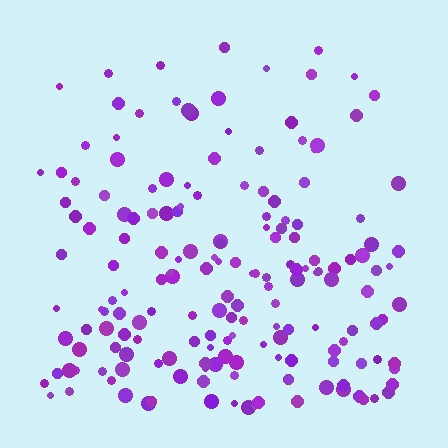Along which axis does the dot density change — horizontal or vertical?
Vertical.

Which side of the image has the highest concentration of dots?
The bottom.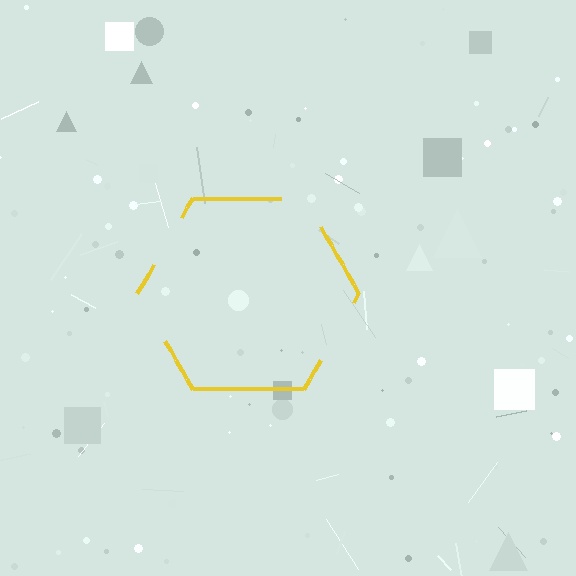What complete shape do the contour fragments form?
The contour fragments form a hexagon.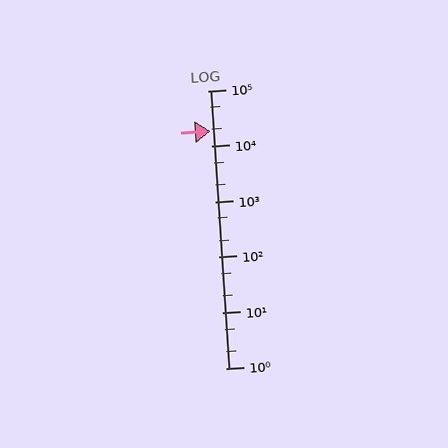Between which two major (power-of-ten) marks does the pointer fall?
The pointer is between 10000 and 100000.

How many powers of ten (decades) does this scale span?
The scale spans 5 decades, from 1 to 100000.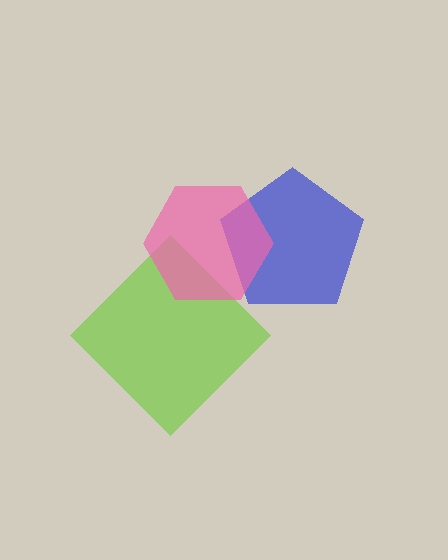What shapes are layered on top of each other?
The layered shapes are: a blue pentagon, a lime diamond, a pink hexagon.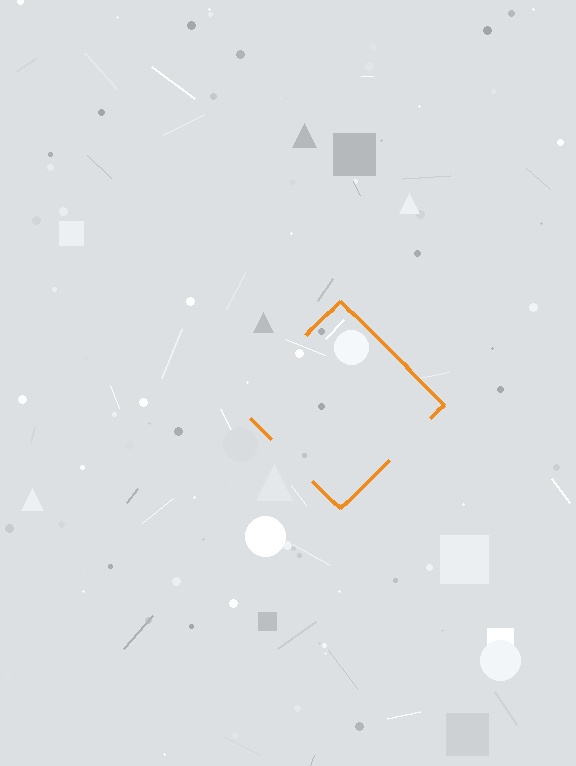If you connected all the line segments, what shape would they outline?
They would outline a diamond.